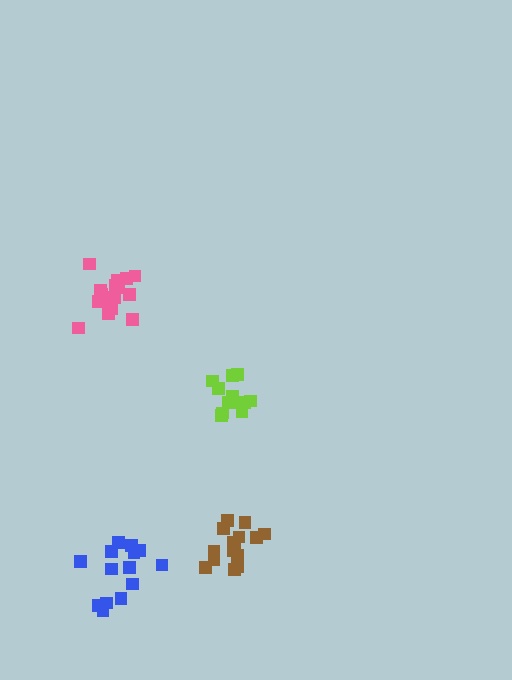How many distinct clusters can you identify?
There are 4 distinct clusters.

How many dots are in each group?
Group 1: 14 dots, Group 2: 12 dots, Group 3: 18 dots, Group 4: 15 dots (59 total).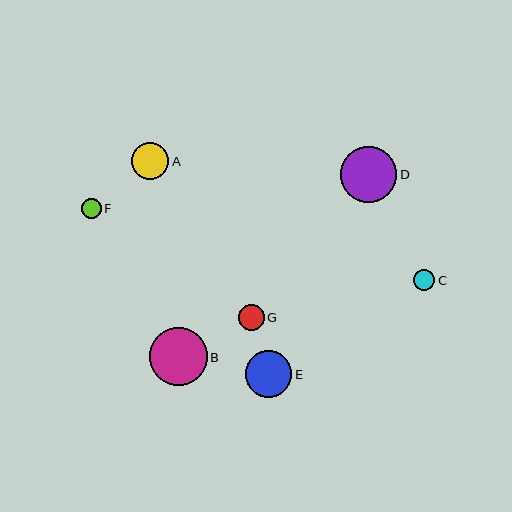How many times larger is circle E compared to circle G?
Circle E is approximately 1.8 times the size of circle G.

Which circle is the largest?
Circle B is the largest with a size of approximately 58 pixels.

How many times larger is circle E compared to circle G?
Circle E is approximately 1.8 times the size of circle G.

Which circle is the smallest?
Circle F is the smallest with a size of approximately 20 pixels.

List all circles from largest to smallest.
From largest to smallest: B, D, E, A, G, C, F.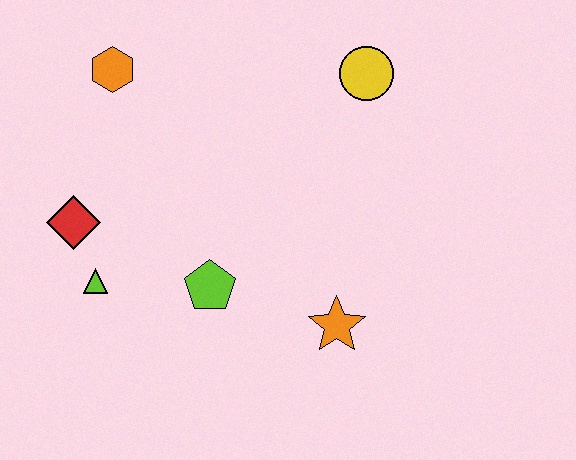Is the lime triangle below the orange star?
No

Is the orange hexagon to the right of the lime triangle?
Yes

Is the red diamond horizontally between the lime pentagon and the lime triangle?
No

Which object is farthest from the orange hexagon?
The orange star is farthest from the orange hexagon.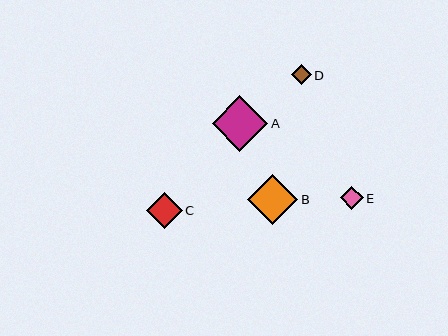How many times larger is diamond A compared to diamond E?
Diamond A is approximately 2.4 times the size of diamond E.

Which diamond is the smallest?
Diamond D is the smallest with a size of approximately 20 pixels.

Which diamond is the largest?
Diamond A is the largest with a size of approximately 56 pixels.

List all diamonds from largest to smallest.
From largest to smallest: A, B, C, E, D.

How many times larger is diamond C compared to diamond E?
Diamond C is approximately 1.5 times the size of diamond E.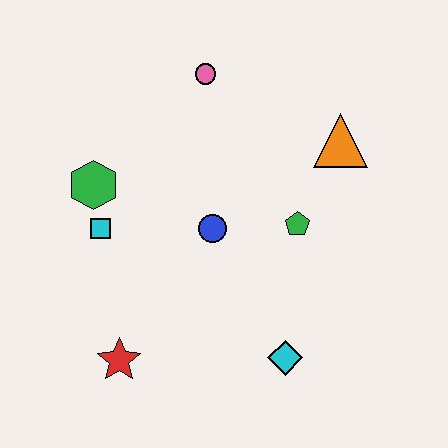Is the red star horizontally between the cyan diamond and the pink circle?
No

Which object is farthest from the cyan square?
The orange triangle is farthest from the cyan square.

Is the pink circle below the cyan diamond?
No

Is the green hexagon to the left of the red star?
Yes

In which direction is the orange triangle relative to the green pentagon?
The orange triangle is above the green pentagon.